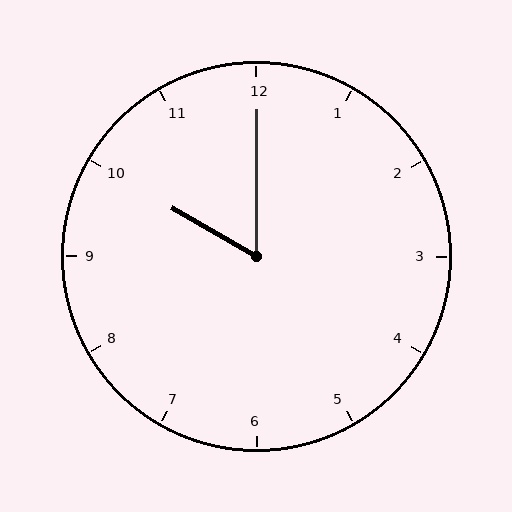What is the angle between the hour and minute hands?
Approximately 60 degrees.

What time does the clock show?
10:00.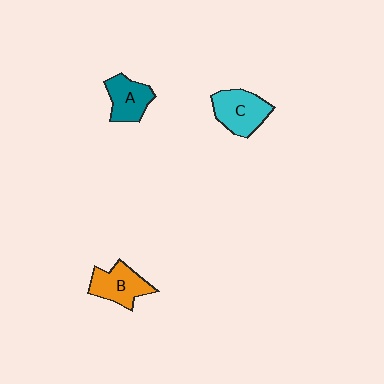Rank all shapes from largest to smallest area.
From largest to smallest: C (cyan), B (orange), A (teal).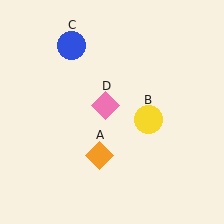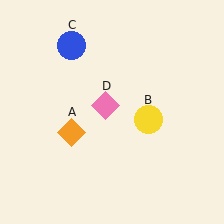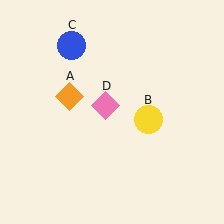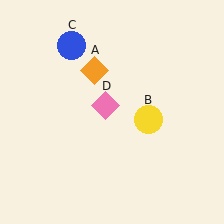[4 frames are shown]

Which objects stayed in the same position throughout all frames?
Yellow circle (object B) and blue circle (object C) and pink diamond (object D) remained stationary.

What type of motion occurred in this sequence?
The orange diamond (object A) rotated clockwise around the center of the scene.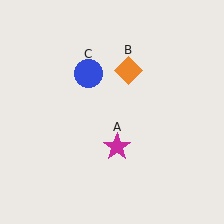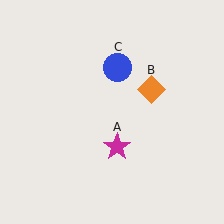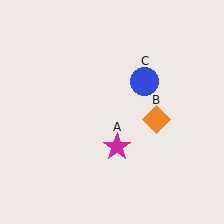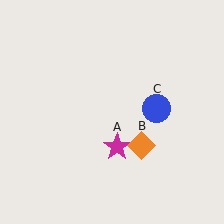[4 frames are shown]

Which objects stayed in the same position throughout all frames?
Magenta star (object A) remained stationary.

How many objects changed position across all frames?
2 objects changed position: orange diamond (object B), blue circle (object C).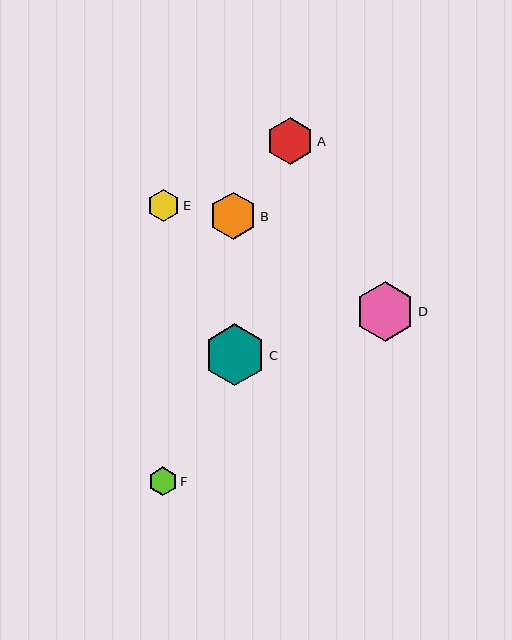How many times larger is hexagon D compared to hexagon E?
Hexagon D is approximately 1.8 times the size of hexagon E.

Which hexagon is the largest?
Hexagon C is the largest with a size of approximately 62 pixels.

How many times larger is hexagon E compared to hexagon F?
Hexagon E is approximately 1.1 times the size of hexagon F.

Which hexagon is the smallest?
Hexagon F is the smallest with a size of approximately 29 pixels.